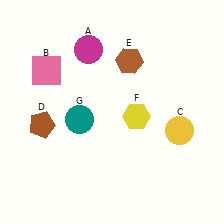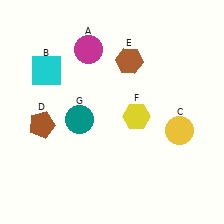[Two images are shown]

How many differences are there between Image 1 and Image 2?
There is 1 difference between the two images.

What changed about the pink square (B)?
In Image 1, B is pink. In Image 2, it changed to cyan.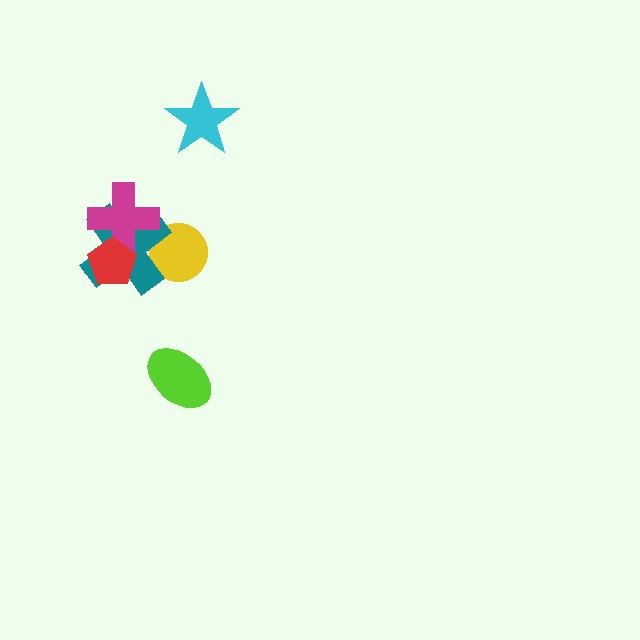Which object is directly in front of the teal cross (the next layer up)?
The magenta cross is directly in front of the teal cross.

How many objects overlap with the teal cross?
3 objects overlap with the teal cross.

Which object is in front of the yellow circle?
The teal cross is in front of the yellow circle.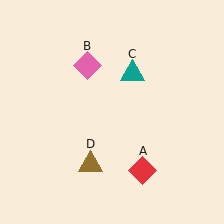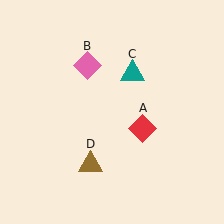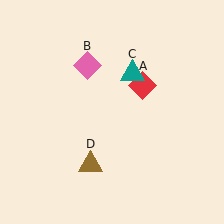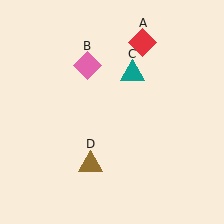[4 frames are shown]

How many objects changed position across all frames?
1 object changed position: red diamond (object A).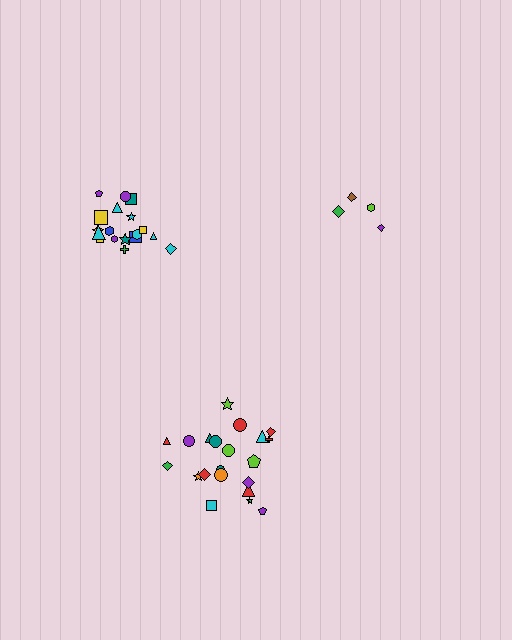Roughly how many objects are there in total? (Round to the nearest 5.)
Roughly 45 objects in total.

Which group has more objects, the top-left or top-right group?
The top-left group.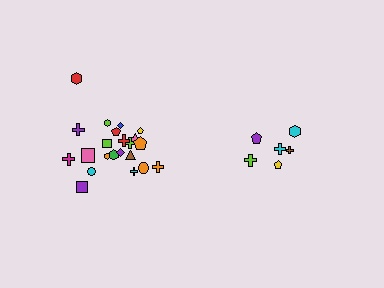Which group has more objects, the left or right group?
The left group.